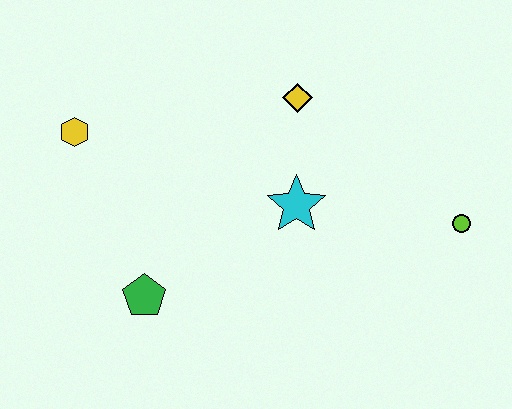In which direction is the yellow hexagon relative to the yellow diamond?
The yellow hexagon is to the left of the yellow diamond.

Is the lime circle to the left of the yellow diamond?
No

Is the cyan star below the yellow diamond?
Yes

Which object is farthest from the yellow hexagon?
The lime circle is farthest from the yellow hexagon.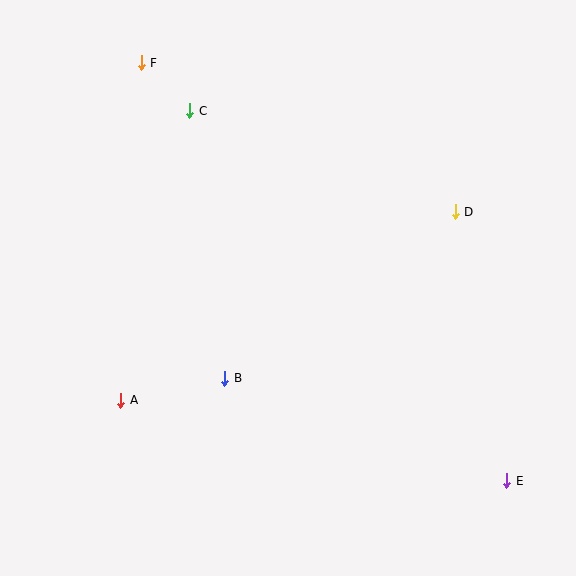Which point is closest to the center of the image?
Point B at (225, 378) is closest to the center.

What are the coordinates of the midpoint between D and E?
The midpoint between D and E is at (481, 346).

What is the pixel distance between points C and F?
The distance between C and F is 68 pixels.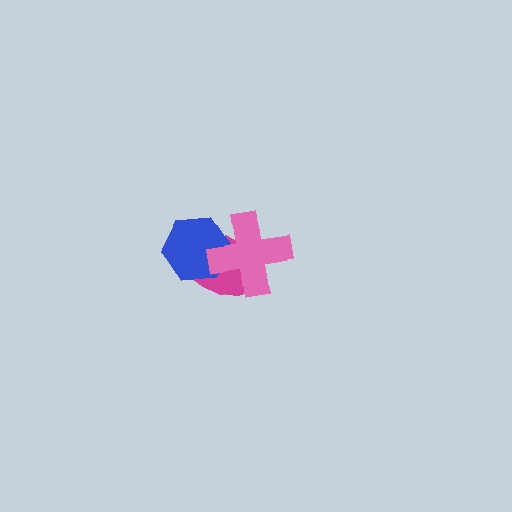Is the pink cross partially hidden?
No, no other shape covers it.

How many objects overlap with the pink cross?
2 objects overlap with the pink cross.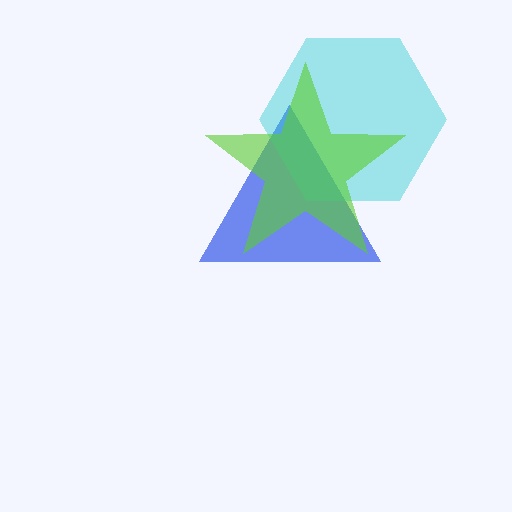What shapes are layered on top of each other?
The layered shapes are: a blue triangle, a cyan hexagon, a lime star.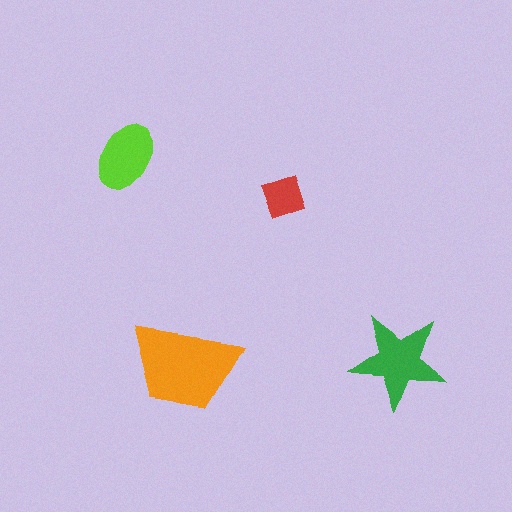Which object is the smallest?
The red square.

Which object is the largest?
The orange trapezoid.